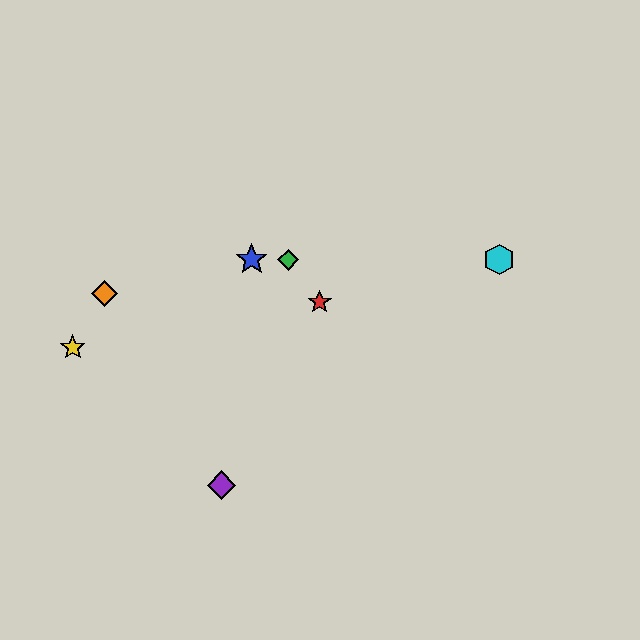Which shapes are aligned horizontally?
The blue star, the green diamond, the cyan hexagon are aligned horizontally.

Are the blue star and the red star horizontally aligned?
No, the blue star is at y≈260 and the red star is at y≈302.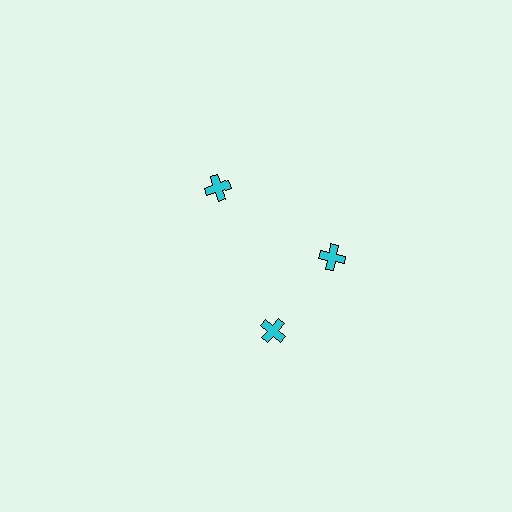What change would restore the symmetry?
The symmetry would be restored by rotating it back into even spacing with its neighbors so that all 3 crosses sit at equal angles and equal distance from the center.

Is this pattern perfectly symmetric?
No. The 3 cyan crosses are arranged in a ring, but one element near the 7 o'clock position is rotated out of alignment along the ring, breaking the 3-fold rotational symmetry.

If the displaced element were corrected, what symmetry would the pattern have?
It would have 3-fold rotational symmetry — the pattern would map onto itself every 120 degrees.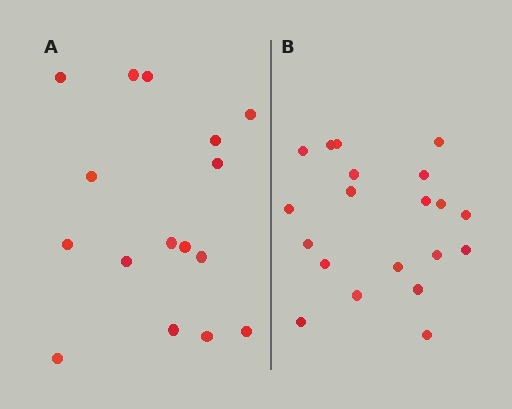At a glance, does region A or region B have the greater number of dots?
Region B (the right region) has more dots.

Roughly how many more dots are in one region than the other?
Region B has about 4 more dots than region A.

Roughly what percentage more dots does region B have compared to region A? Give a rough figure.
About 25% more.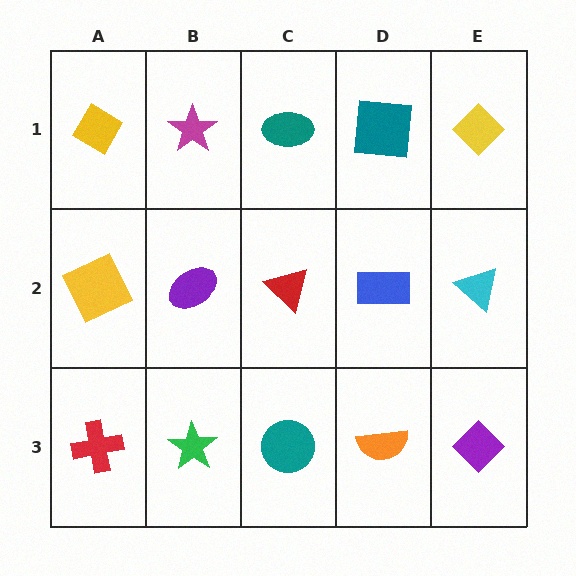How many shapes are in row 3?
5 shapes.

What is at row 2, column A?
A yellow square.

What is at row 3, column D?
An orange semicircle.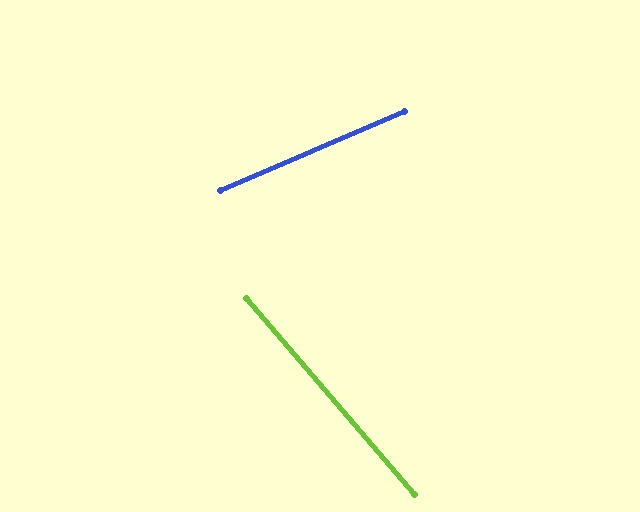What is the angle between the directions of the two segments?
Approximately 72 degrees.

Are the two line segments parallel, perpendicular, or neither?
Neither parallel nor perpendicular — they differ by about 72°.